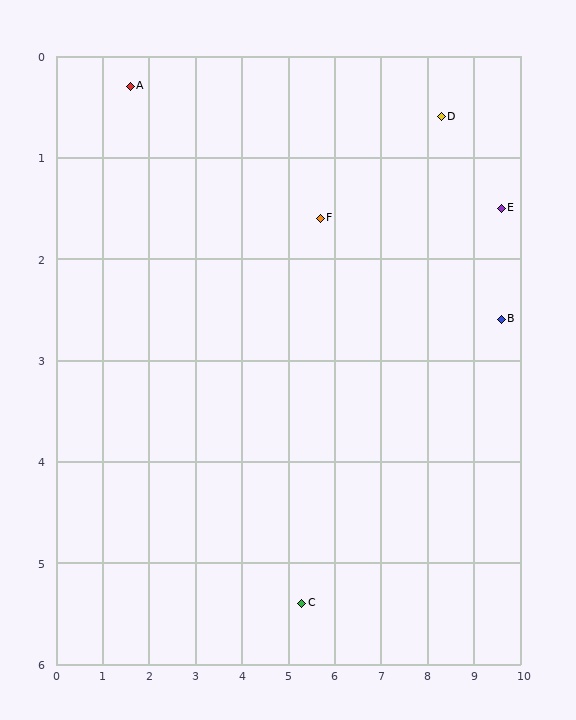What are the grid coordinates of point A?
Point A is at approximately (1.6, 0.3).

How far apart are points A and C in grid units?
Points A and C are about 6.3 grid units apart.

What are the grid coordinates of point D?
Point D is at approximately (8.3, 0.6).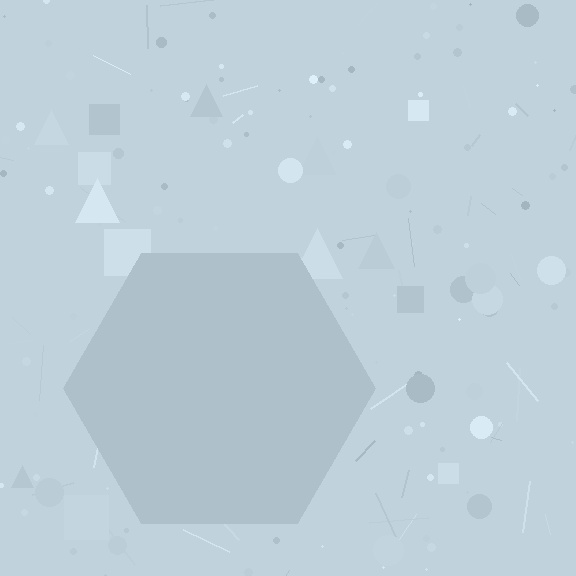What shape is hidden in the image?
A hexagon is hidden in the image.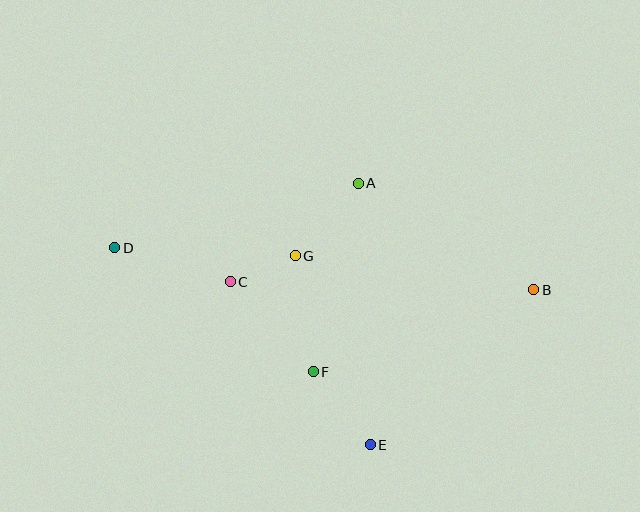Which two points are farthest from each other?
Points B and D are farthest from each other.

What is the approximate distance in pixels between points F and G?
The distance between F and G is approximately 118 pixels.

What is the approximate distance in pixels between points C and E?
The distance between C and E is approximately 215 pixels.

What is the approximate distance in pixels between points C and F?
The distance between C and F is approximately 122 pixels.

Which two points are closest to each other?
Points C and G are closest to each other.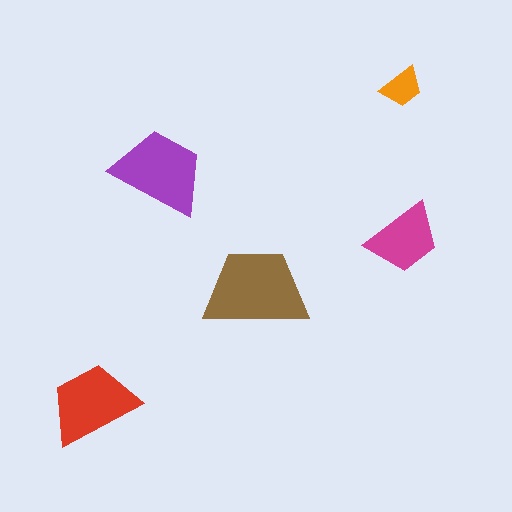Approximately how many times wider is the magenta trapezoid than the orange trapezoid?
About 1.5 times wider.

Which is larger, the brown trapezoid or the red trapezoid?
The brown one.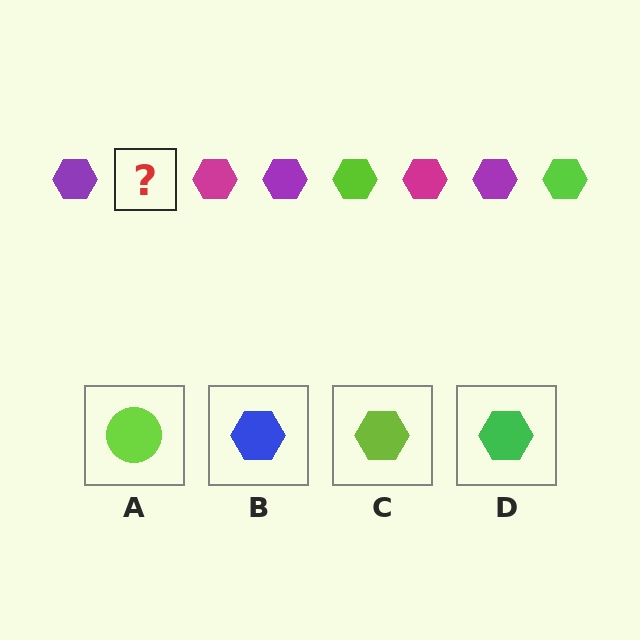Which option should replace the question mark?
Option C.